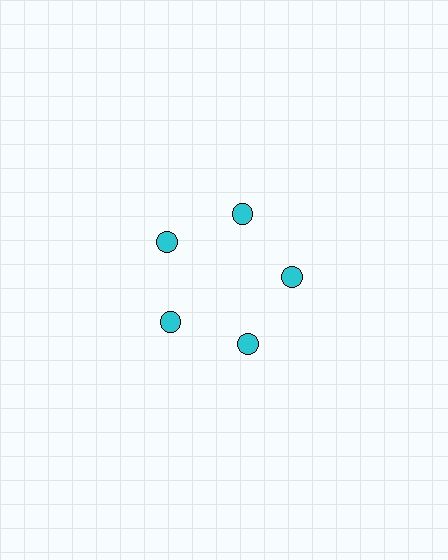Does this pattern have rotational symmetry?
Yes, this pattern has 5-fold rotational symmetry. It looks the same after rotating 72 degrees around the center.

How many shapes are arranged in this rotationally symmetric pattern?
There are 5 shapes, arranged in 5 groups of 1.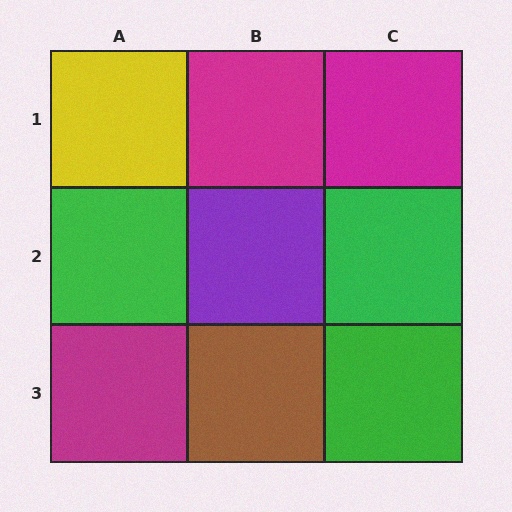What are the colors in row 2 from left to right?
Green, purple, green.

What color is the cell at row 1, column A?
Yellow.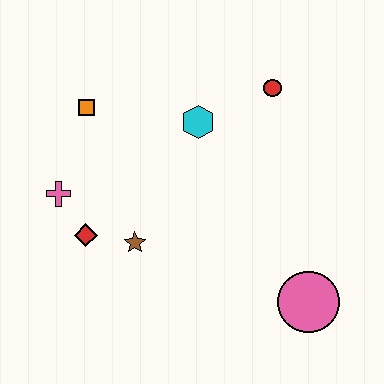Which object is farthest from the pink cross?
The pink circle is farthest from the pink cross.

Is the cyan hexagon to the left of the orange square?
No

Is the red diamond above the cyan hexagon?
No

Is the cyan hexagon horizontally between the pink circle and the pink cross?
Yes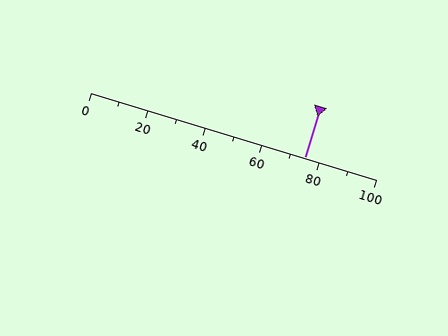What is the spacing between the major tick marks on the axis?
The major ticks are spaced 20 apart.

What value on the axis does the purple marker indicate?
The marker indicates approximately 75.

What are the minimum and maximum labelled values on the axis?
The axis runs from 0 to 100.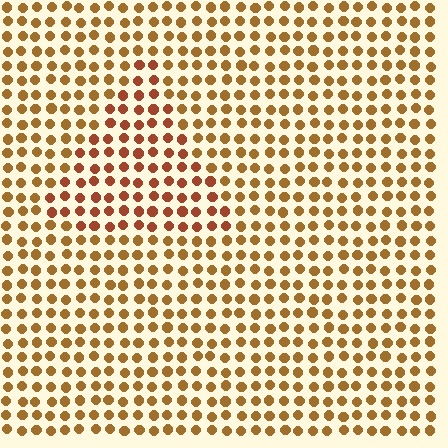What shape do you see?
I see a triangle.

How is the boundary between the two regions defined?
The boundary is defined purely by a slight shift in hue (about 23 degrees). Spacing, size, and orientation are identical on both sides.